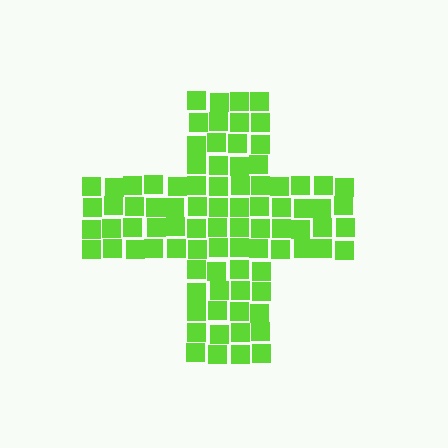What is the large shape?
The large shape is a cross.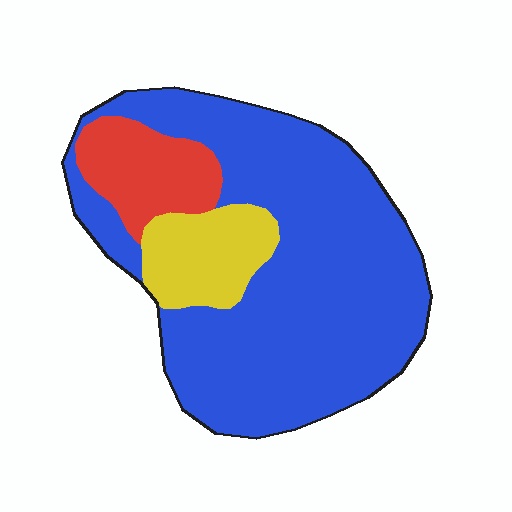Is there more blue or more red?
Blue.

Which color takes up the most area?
Blue, at roughly 75%.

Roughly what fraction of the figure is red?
Red covers around 15% of the figure.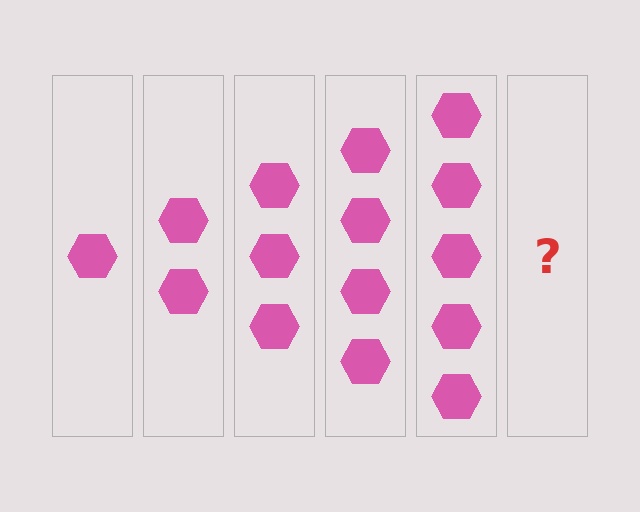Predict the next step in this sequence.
The next step is 6 hexagons.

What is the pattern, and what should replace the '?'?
The pattern is that each step adds one more hexagon. The '?' should be 6 hexagons.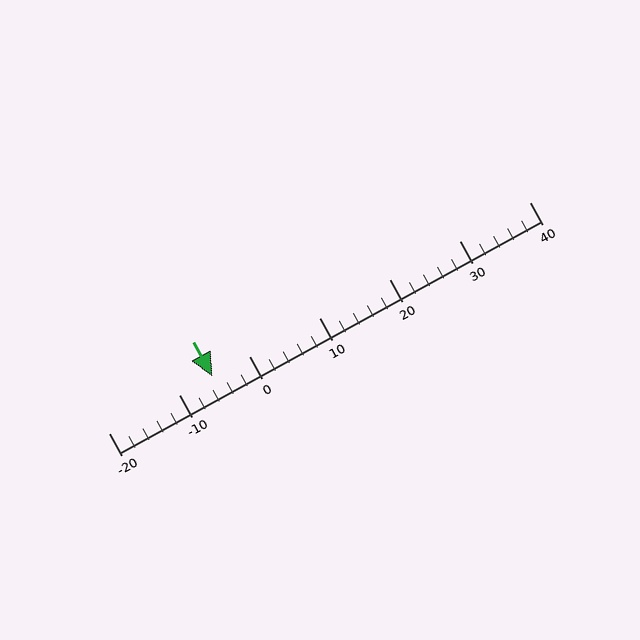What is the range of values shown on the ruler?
The ruler shows values from -20 to 40.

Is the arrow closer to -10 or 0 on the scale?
The arrow is closer to -10.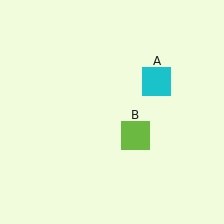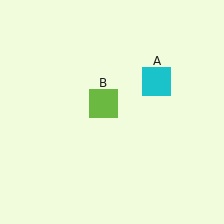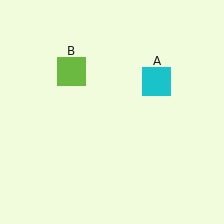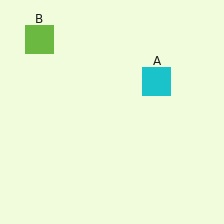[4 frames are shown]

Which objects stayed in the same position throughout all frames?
Cyan square (object A) remained stationary.